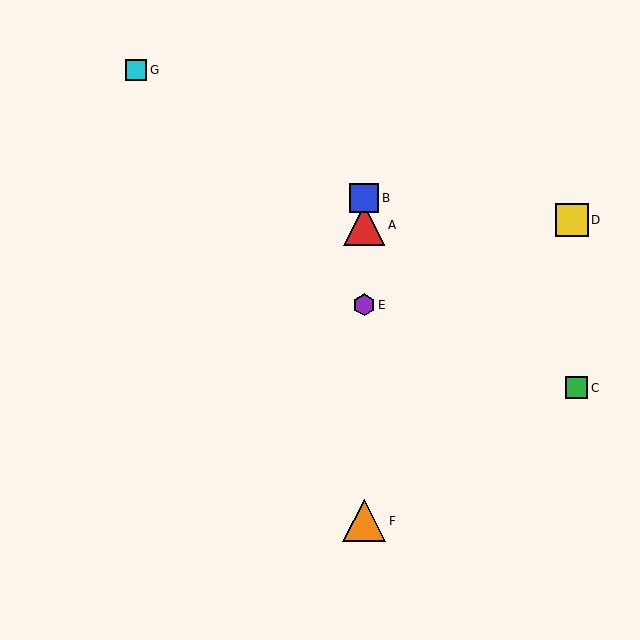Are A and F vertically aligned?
Yes, both are at x≈364.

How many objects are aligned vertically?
4 objects (A, B, E, F) are aligned vertically.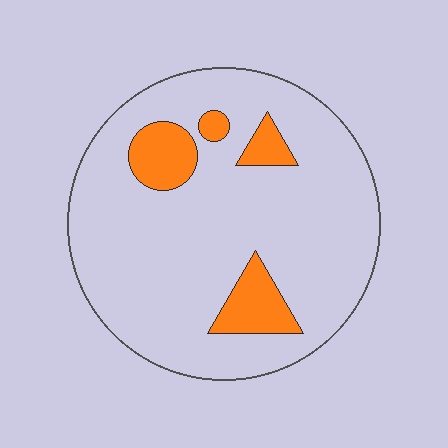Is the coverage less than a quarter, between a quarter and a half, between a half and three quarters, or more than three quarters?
Less than a quarter.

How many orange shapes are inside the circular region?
4.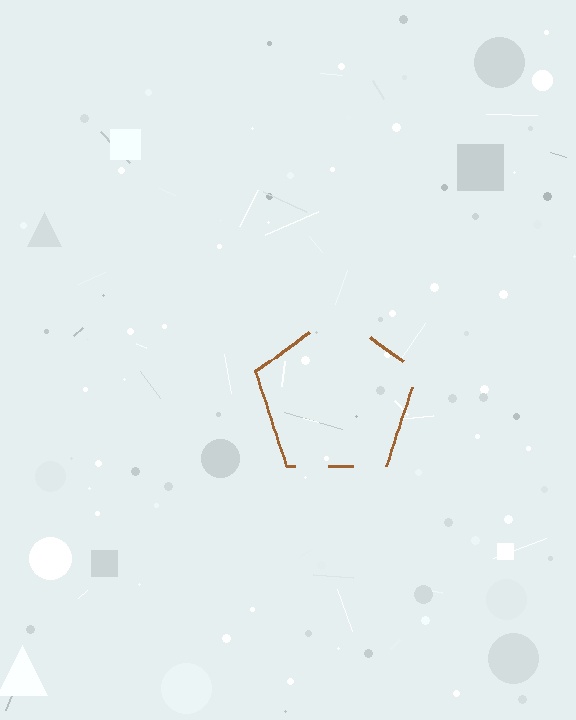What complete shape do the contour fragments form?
The contour fragments form a pentagon.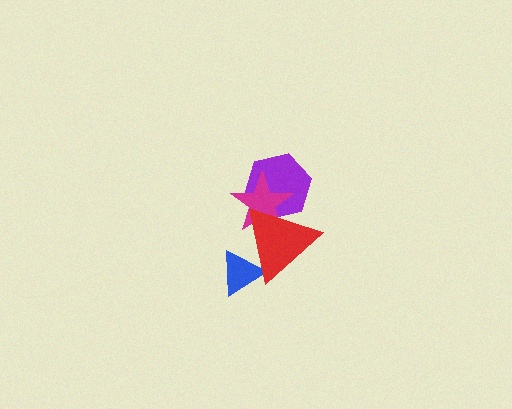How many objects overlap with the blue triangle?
1 object overlaps with the blue triangle.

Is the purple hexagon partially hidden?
Yes, it is partially covered by another shape.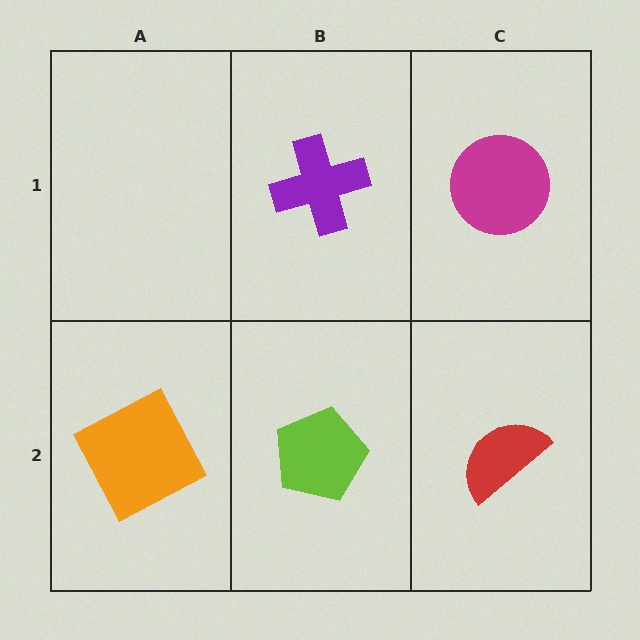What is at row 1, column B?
A purple cross.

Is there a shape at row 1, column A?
No, that cell is empty.